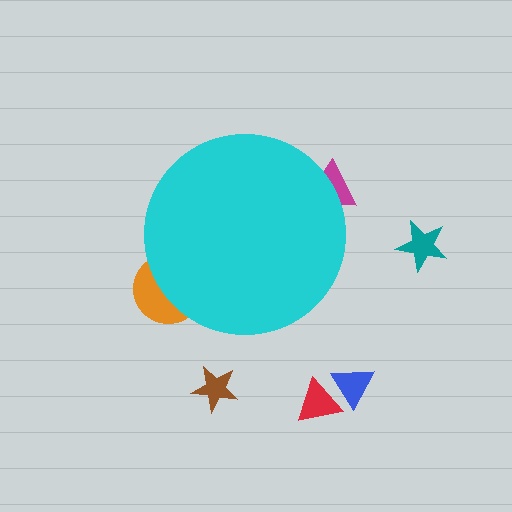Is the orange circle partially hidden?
Yes, the orange circle is partially hidden behind the cyan circle.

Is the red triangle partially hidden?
No, the red triangle is fully visible.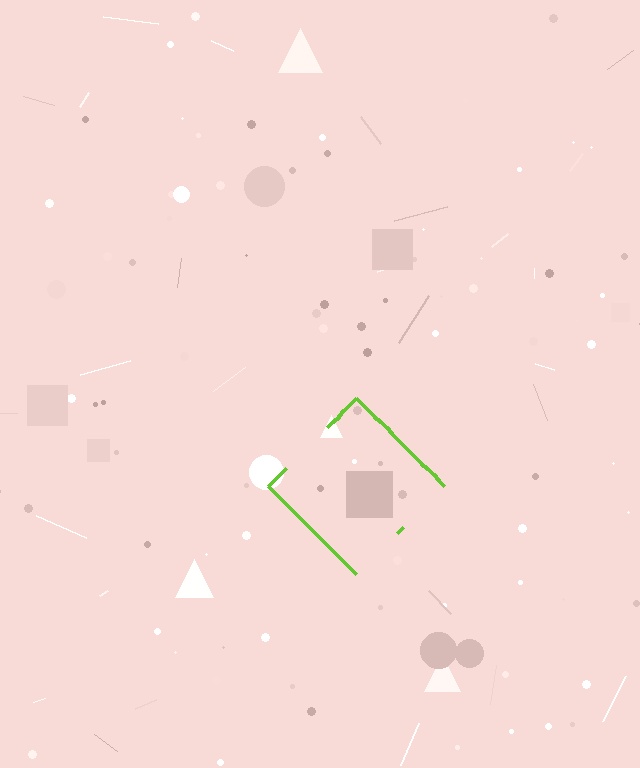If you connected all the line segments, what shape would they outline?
They would outline a diamond.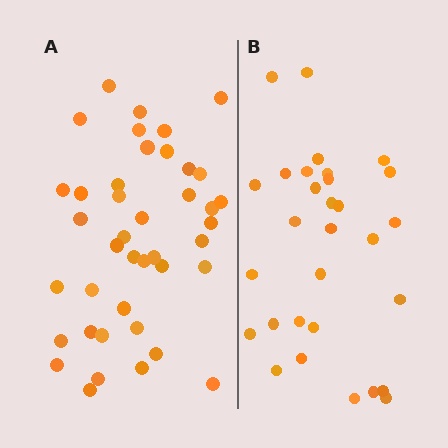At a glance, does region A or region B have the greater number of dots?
Region A (the left region) has more dots.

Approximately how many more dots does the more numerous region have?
Region A has roughly 12 or so more dots than region B.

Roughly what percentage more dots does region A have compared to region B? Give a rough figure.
About 35% more.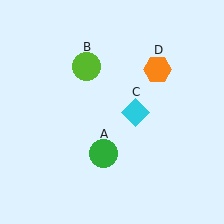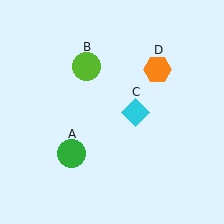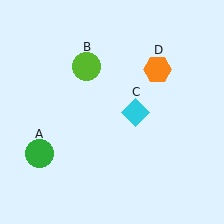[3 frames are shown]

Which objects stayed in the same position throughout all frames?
Lime circle (object B) and cyan diamond (object C) and orange hexagon (object D) remained stationary.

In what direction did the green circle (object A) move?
The green circle (object A) moved left.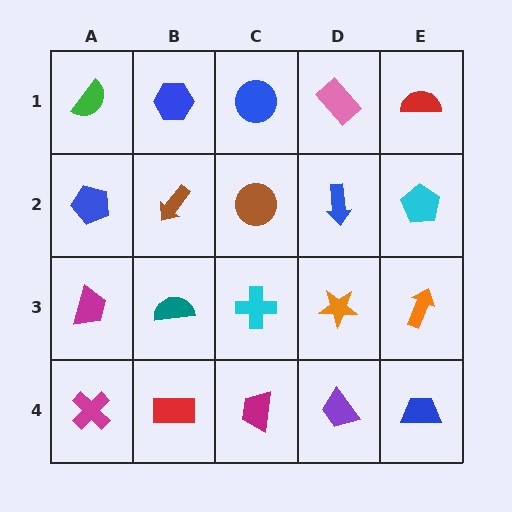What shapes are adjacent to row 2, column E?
A red semicircle (row 1, column E), an orange arrow (row 3, column E), a blue arrow (row 2, column D).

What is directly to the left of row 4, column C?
A red rectangle.